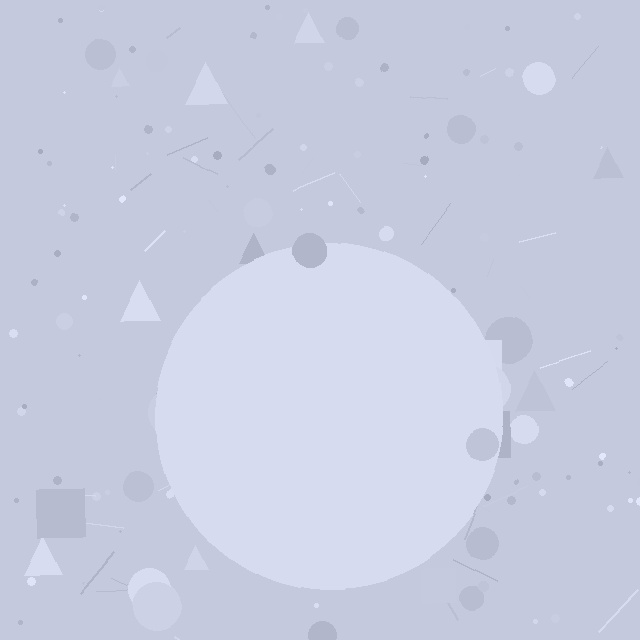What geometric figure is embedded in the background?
A circle is embedded in the background.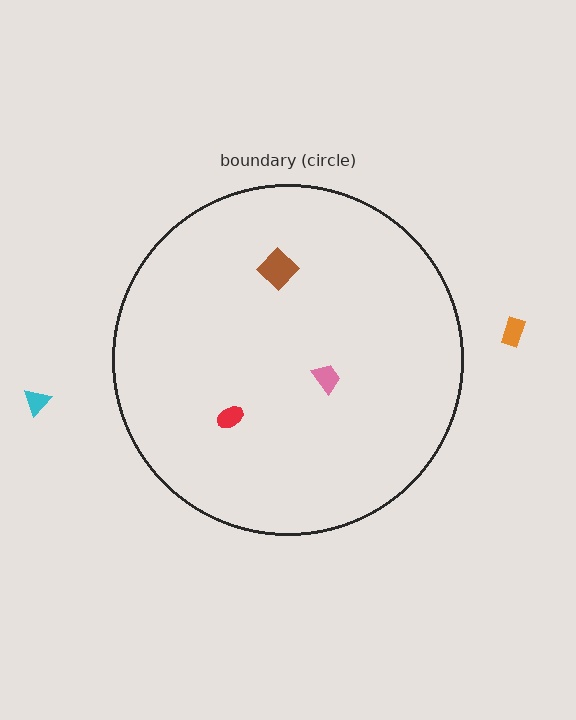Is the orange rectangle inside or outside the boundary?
Outside.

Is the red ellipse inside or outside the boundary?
Inside.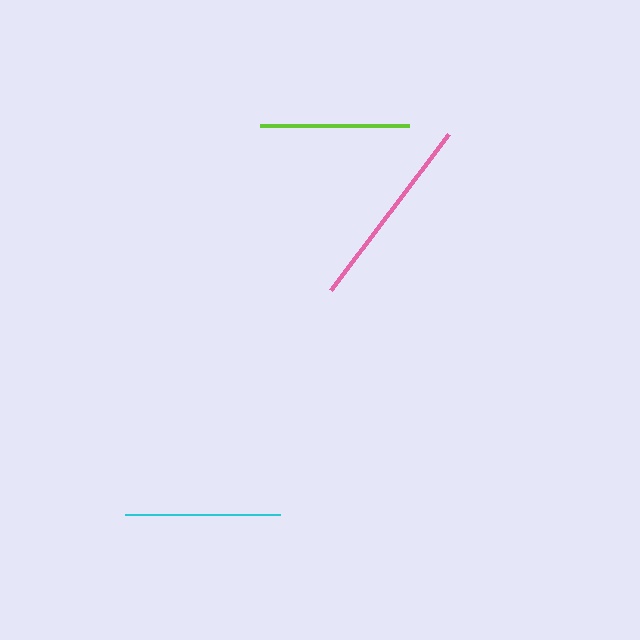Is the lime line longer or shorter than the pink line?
The pink line is longer than the lime line.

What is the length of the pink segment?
The pink segment is approximately 196 pixels long.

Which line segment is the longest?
The pink line is the longest at approximately 196 pixels.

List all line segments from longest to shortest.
From longest to shortest: pink, cyan, lime.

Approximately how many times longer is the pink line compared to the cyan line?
The pink line is approximately 1.3 times the length of the cyan line.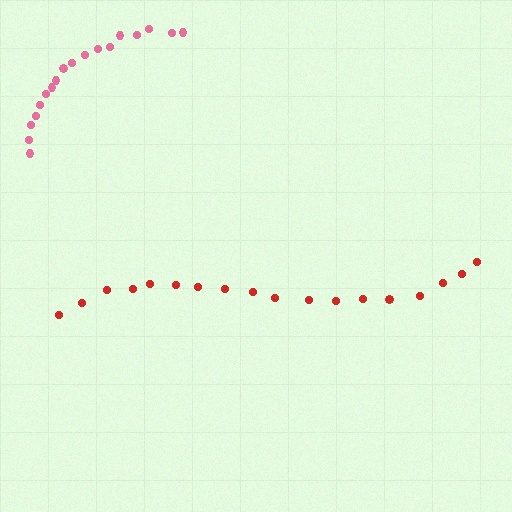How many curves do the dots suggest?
There are 2 distinct paths.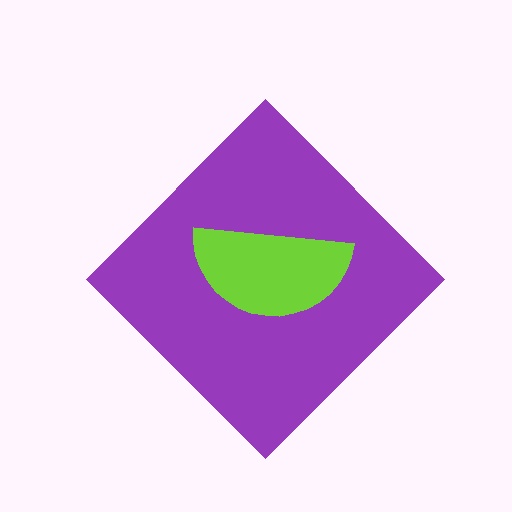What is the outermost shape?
The purple diamond.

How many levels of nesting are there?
2.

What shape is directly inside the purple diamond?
The lime semicircle.